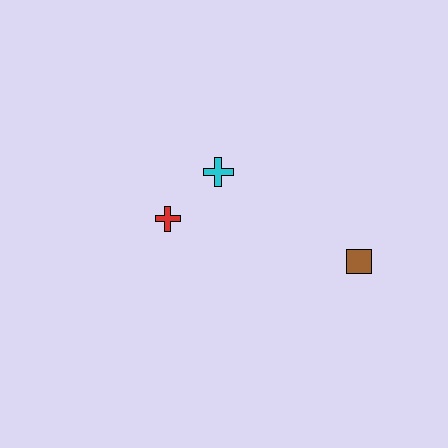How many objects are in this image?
There are 3 objects.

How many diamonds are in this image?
There are no diamonds.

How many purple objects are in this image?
There are no purple objects.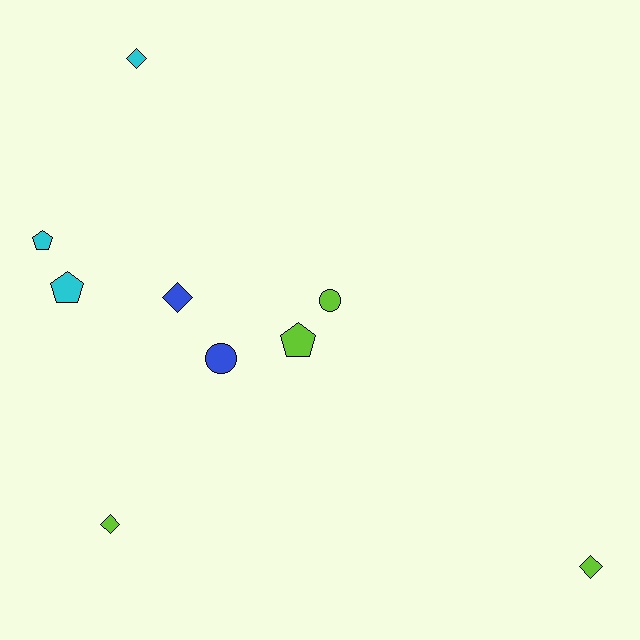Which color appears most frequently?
Lime, with 4 objects.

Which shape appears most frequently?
Diamond, with 4 objects.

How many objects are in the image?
There are 9 objects.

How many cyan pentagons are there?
There are 2 cyan pentagons.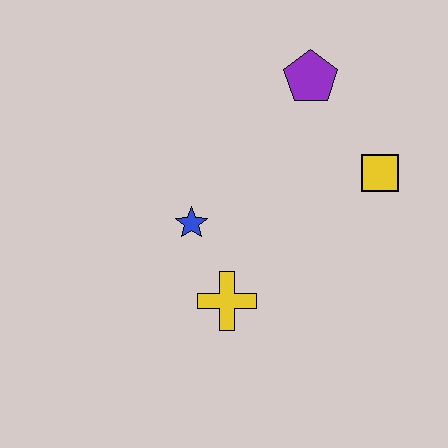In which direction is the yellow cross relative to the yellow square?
The yellow cross is to the left of the yellow square.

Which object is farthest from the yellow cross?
The purple pentagon is farthest from the yellow cross.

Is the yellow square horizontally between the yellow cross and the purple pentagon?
No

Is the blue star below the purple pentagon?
Yes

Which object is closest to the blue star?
The yellow cross is closest to the blue star.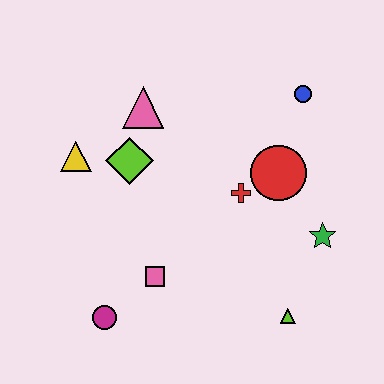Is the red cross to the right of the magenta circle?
Yes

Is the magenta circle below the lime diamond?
Yes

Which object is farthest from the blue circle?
The magenta circle is farthest from the blue circle.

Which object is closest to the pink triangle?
The lime diamond is closest to the pink triangle.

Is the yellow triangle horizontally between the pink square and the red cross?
No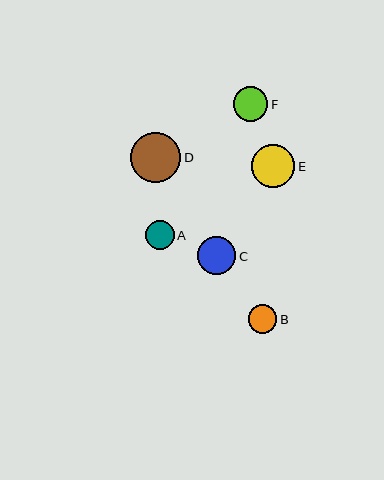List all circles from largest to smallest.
From largest to smallest: D, E, C, F, A, B.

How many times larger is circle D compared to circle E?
Circle D is approximately 1.2 times the size of circle E.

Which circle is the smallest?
Circle B is the smallest with a size of approximately 29 pixels.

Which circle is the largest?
Circle D is the largest with a size of approximately 50 pixels.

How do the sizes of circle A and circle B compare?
Circle A and circle B are approximately the same size.